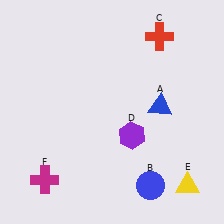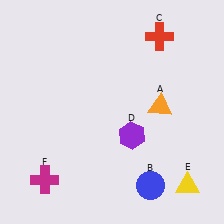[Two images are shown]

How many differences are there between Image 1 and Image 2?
There is 1 difference between the two images.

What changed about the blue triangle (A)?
In Image 1, A is blue. In Image 2, it changed to orange.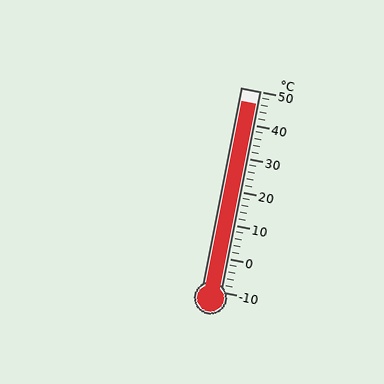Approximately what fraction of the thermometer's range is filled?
The thermometer is filled to approximately 95% of its range.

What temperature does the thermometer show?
The thermometer shows approximately 46°C.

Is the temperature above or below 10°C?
The temperature is above 10°C.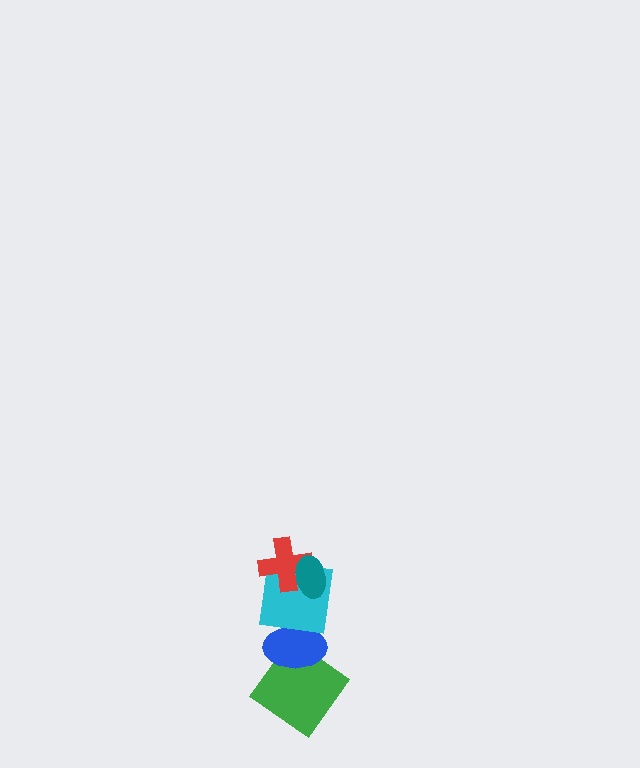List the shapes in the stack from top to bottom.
From top to bottom: the teal ellipse, the red cross, the cyan square, the blue ellipse, the green diamond.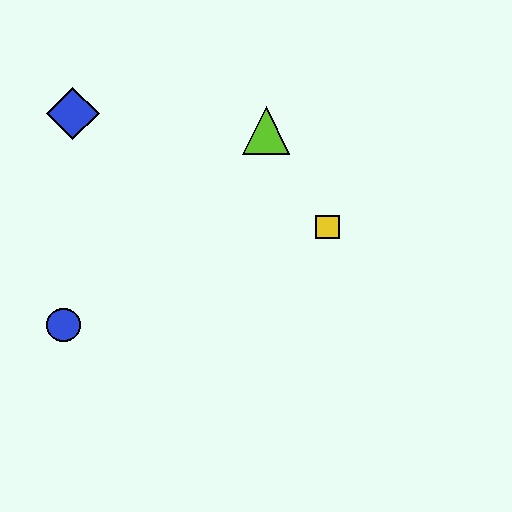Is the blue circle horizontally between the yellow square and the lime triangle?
No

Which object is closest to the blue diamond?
The lime triangle is closest to the blue diamond.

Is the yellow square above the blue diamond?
No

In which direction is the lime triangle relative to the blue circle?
The lime triangle is to the right of the blue circle.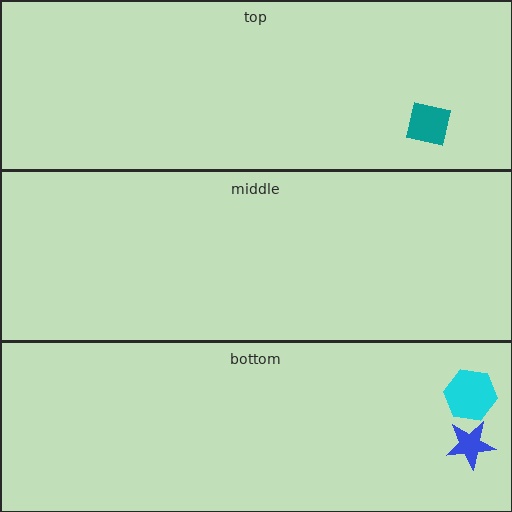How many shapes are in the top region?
1.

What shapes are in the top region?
The teal square.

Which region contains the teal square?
The top region.